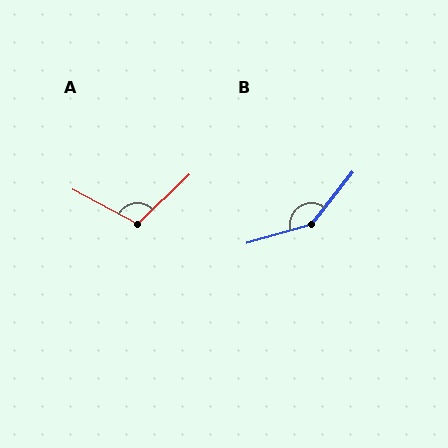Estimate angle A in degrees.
Approximately 108 degrees.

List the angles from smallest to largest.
A (108°), B (144°).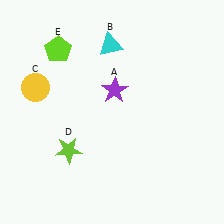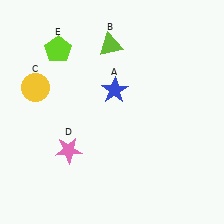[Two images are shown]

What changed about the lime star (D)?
In Image 1, D is lime. In Image 2, it changed to pink.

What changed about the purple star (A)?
In Image 1, A is purple. In Image 2, it changed to blue.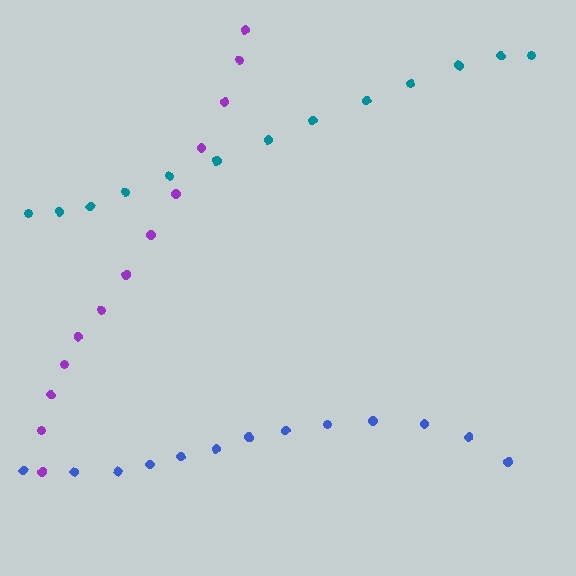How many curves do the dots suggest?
There are 3 distinct paths.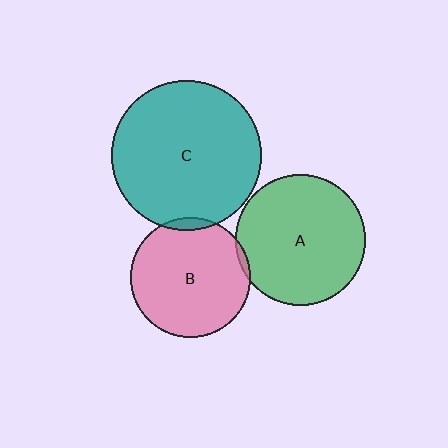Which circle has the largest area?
Circle C (teal).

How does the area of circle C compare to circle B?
Approximately 1.6 times.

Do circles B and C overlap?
Yes.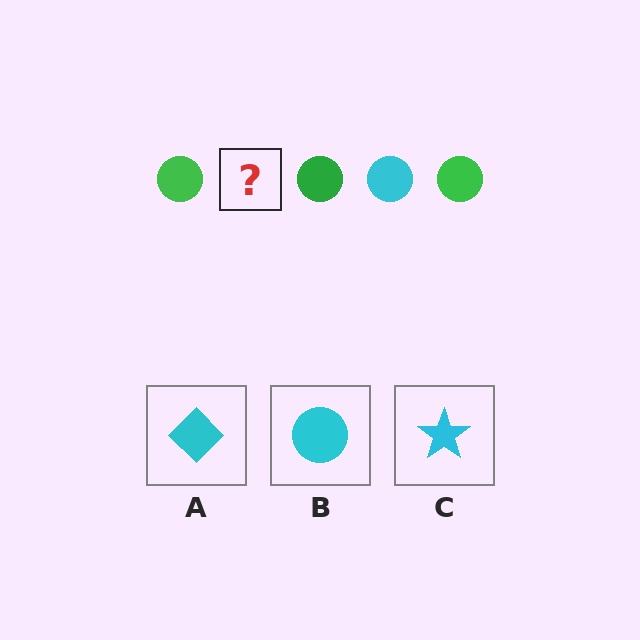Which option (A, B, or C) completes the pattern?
B.